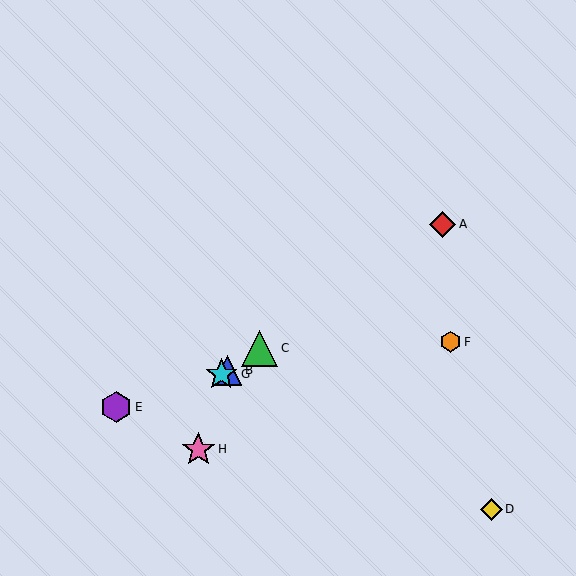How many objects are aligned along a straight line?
4 objects (A, B, C, G) are aligned along a straight line.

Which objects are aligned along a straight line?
Objects A, B, C, G are aligned along a straight line.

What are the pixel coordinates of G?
Object G is at (221, 374).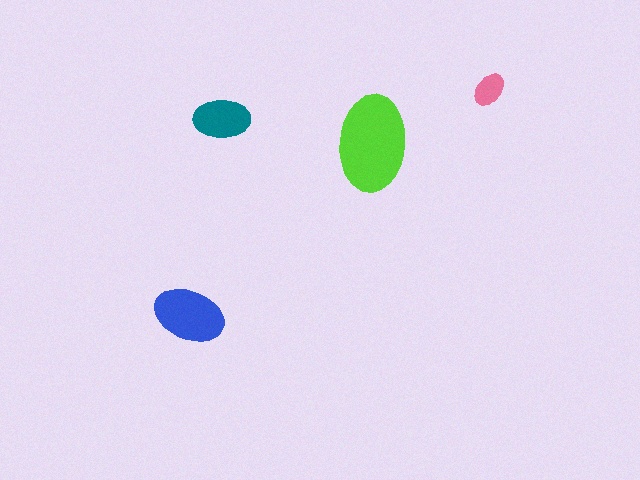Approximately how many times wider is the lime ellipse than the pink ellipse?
About 3 times wider.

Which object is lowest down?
The blue ellipse is bottommost.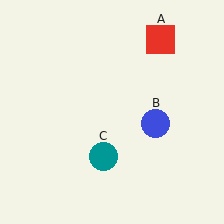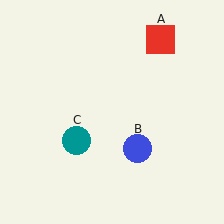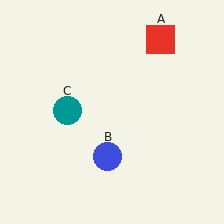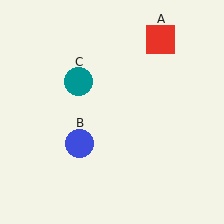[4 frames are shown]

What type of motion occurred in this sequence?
The blue circle (object B), teal circle (object C) rotated clockwise around the center of the scene.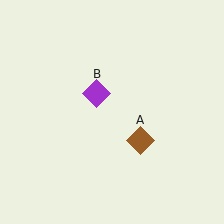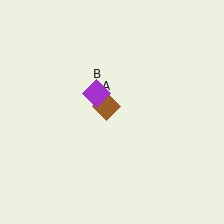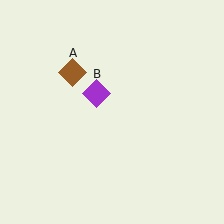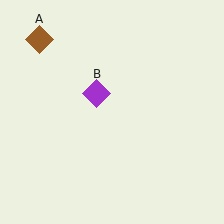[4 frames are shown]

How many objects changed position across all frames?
1 object changed position: brown diamond (object A).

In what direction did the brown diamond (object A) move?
The brown diamond (object A) moved up and to the left.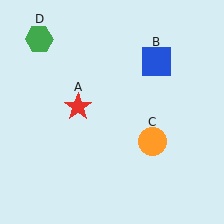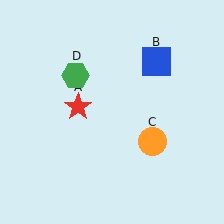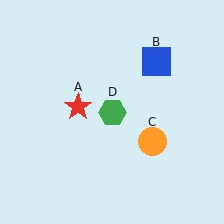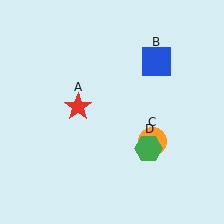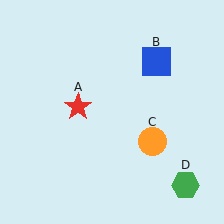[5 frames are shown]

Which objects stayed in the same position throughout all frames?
Red star (object A) and blue square (object B) and orange circle (object C) remained stationary.